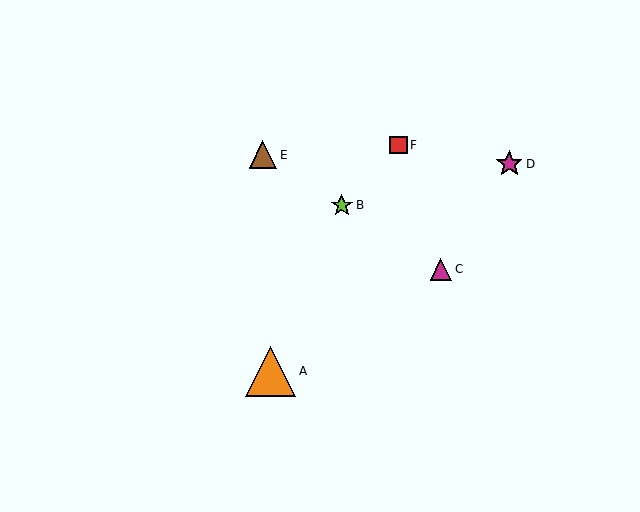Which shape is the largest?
The orange triangle (labeled A) is the largest.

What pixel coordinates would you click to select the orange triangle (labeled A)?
Click at (270, 371) to select the orange triangle A.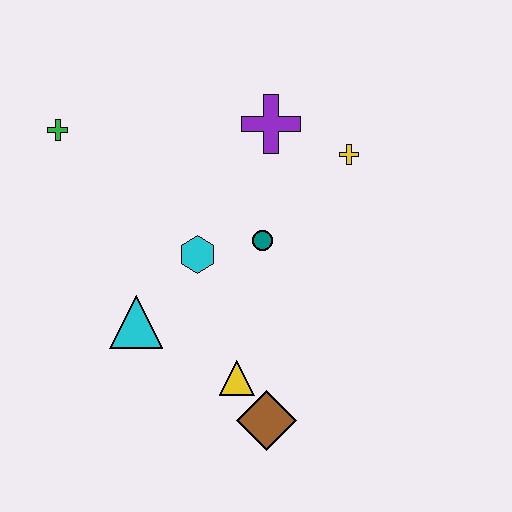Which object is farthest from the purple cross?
The brown diamond is farthest from the purple cross.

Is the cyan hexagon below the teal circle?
Yes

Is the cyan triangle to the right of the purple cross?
No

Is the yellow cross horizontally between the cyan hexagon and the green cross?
No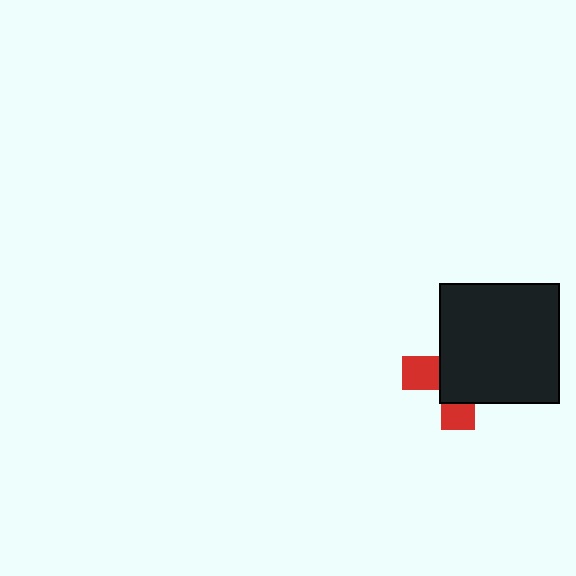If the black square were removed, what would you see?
You would see the complete red cross.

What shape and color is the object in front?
The object in front is a black square.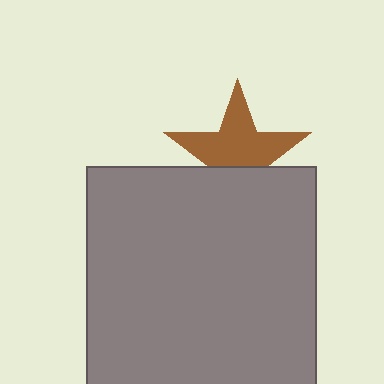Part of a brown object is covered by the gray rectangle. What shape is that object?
It is a star.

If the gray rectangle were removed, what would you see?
You would see the complete brown star.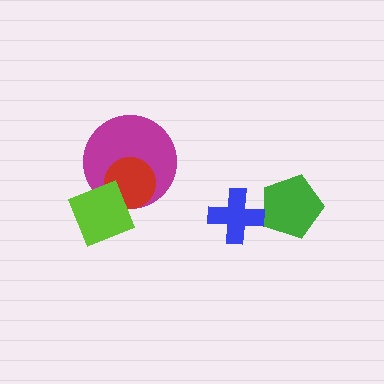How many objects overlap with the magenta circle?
2 objects overlap with the magenta circle.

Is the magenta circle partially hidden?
Yes, it is partially covered by another shape.